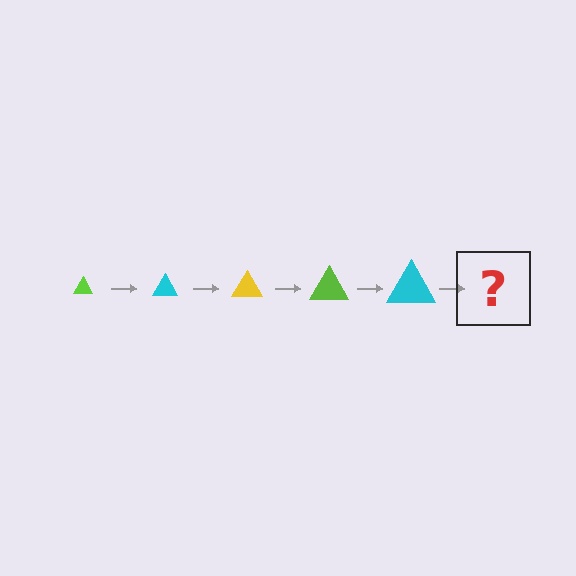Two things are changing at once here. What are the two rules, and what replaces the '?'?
The two rules are that the triangle grows larger each step and the color cycles through lime, cyan, and yellow. The '?' should be a yellow triangle, larger than the previous one.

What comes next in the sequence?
The next element should be a yellow triangle, larger than the previous one.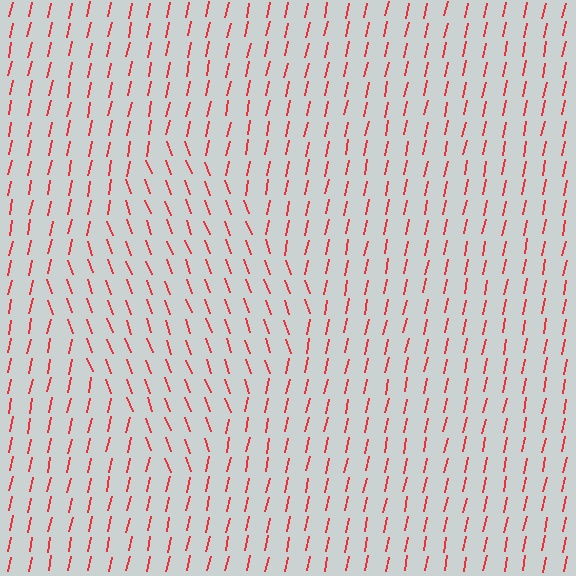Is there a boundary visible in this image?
Yes, there is a texture boundary formed by a change in line orientation.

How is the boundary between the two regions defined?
The boundary is defined purely by a change in line orientation (approximately 32 degrees difference). All lines are the same color and thickness.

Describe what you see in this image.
The image is filled with small red line segments. A diamond region in the image has lines oriented differently from the surrounding lines, creating a visible texture boundary.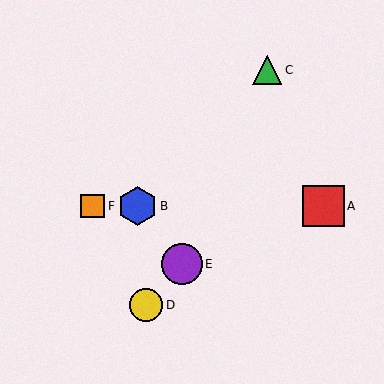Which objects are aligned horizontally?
Objects A, B, F are aligned horizontally.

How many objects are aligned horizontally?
3 objects (A, B, F) are aligned horizontally.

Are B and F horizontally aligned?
Yes, both are at y≈206.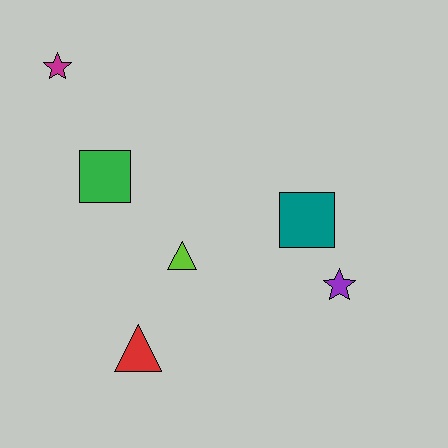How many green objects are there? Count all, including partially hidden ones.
There is 1 green object.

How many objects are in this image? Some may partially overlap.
There are 6 objects.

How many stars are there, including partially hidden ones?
There are 2 stars.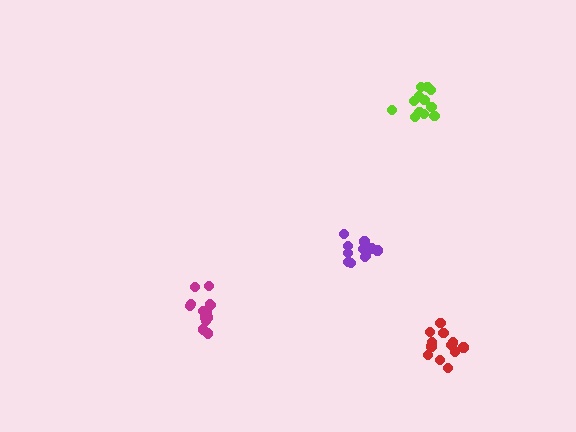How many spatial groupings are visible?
There are 4 spatial groupings.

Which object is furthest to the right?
The red cluster is rightmost.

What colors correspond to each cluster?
The clusters are colored: magenta, purple, lime, red.